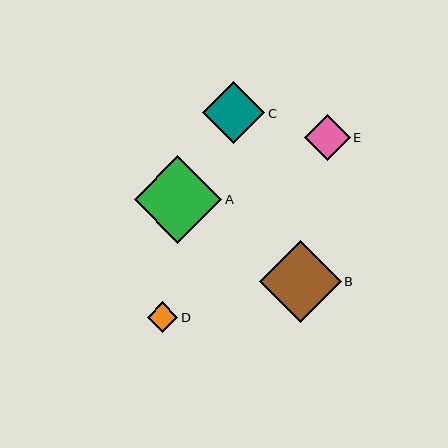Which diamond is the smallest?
Diamond D is the smallest with a size of approximately 31 pixels.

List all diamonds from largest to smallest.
From largest to smallest: A, B, C, E, D.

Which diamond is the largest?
Diamond A is the largest with a size of approximately 87 pixels.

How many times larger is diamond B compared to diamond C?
Diamond B is approximately 1.3 times the size of diamond C.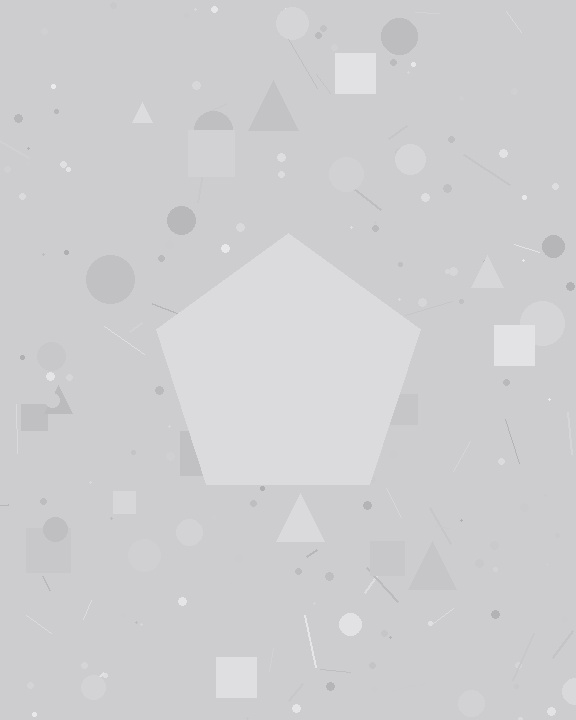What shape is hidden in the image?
A pentagon is hidden in the image.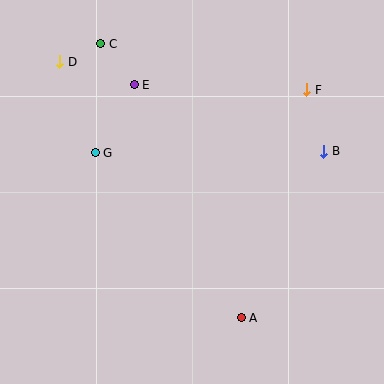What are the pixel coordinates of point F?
Point F is at (307, 90).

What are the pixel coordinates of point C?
Point C is at (101, 44).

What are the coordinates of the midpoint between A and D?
The midpoint between A and D is at (150, 190).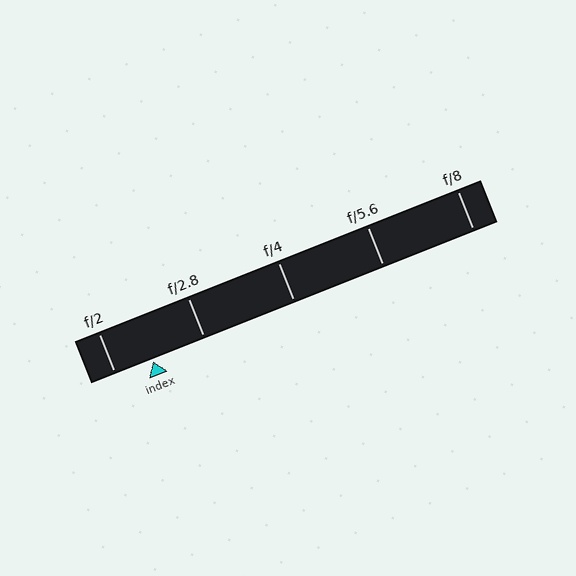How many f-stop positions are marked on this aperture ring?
There are 5 f-stop positions marked.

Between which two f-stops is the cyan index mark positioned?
The index mark is between f/2 and f/2.8.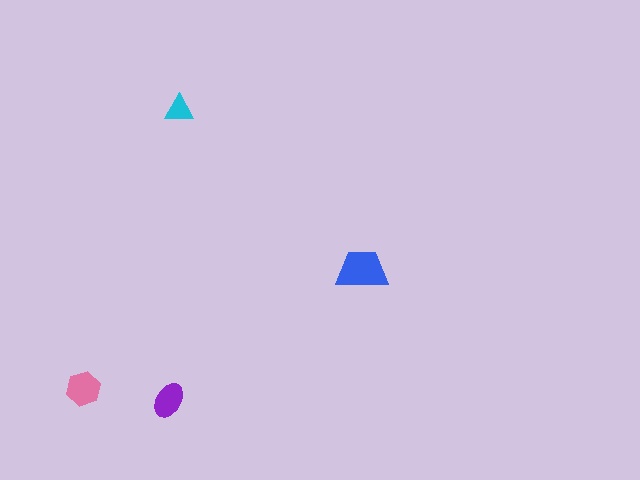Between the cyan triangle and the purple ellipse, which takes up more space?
The purple ellipse.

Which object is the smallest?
The cyan triangle.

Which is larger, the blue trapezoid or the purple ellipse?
The blue trapezoid.